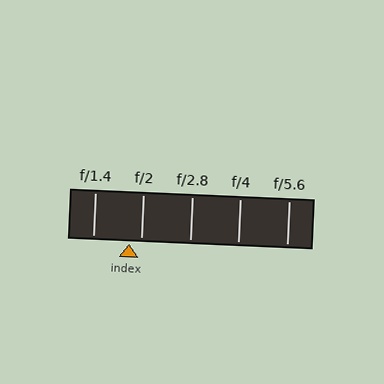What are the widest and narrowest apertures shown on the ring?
The widest aperture shown is f/1.4 and the narrowest is f/5.6.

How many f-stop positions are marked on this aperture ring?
There are 5 f-stop positions marked.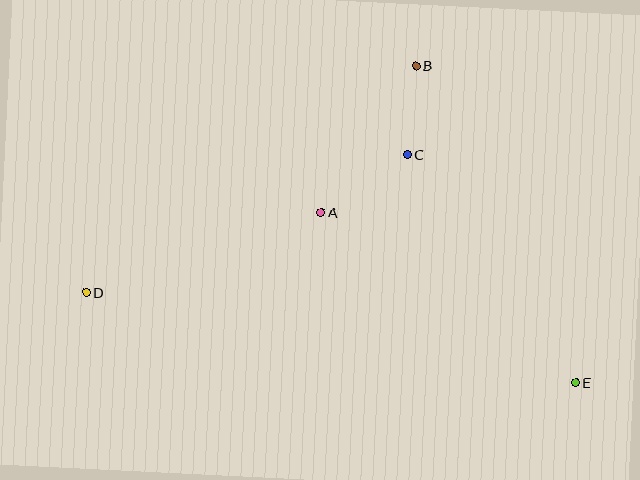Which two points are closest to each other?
Points B and C are closest to each other.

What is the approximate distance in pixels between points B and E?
The distance between B and E is approximately 355 pixels.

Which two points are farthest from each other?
Points D and E are farthest from each other.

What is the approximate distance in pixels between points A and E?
The distance between A and E is approximately 306 pixels.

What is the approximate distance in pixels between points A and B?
The distance between A and B is approximately 174 pixels.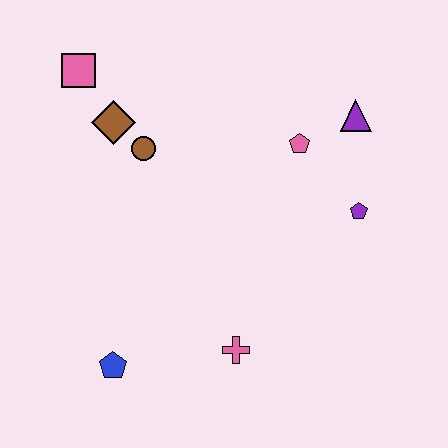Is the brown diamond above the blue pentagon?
Yes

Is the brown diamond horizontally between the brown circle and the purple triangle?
No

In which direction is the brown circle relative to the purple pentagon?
The brown circle is to the left of the purple pentagon.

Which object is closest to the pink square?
The brown diamond is closest to the pink square.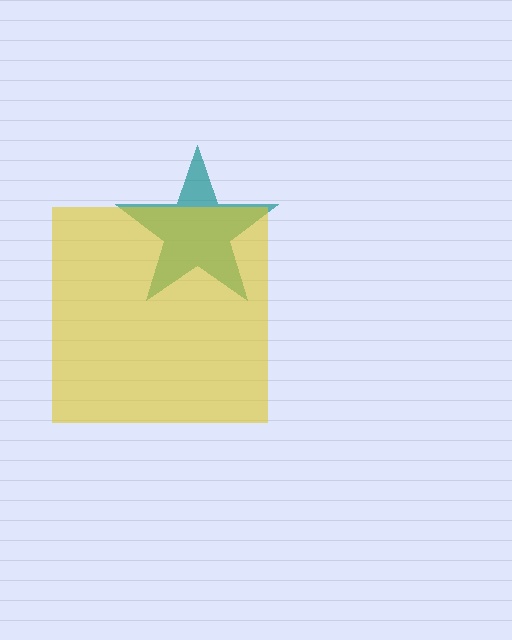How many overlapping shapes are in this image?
There are 2 overlapping shapes in the image.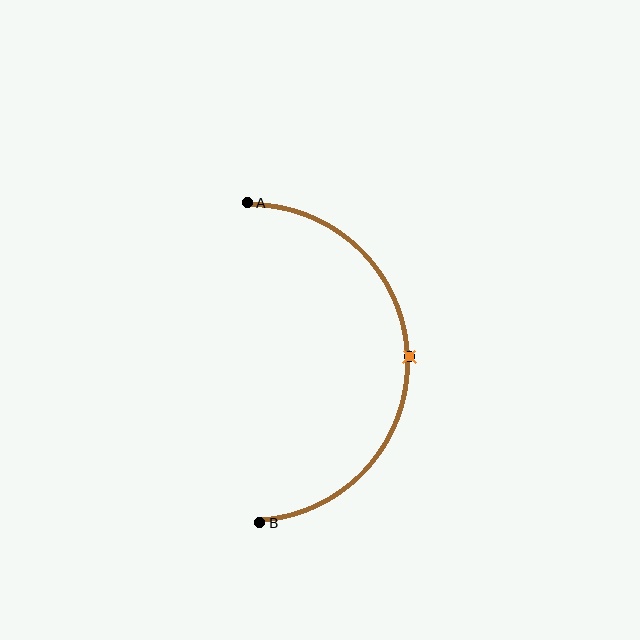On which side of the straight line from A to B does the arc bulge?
The arc bulges to the right of the straight line connecting A and B.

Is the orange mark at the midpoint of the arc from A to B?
Yes. The orange mark lies on the arc at equal arc-length from both A and B — it is the arc midpoint.